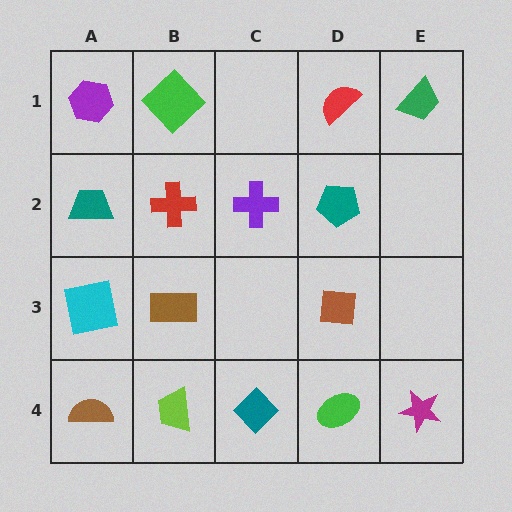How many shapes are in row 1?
4 shapes.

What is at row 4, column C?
A teal diamond.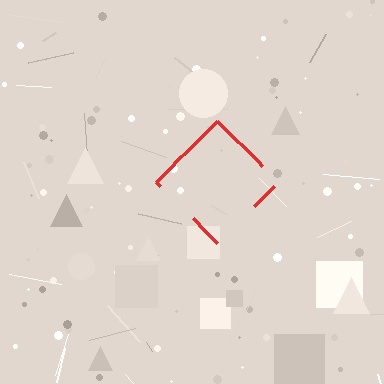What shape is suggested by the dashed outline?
The dashed outline suggests a diamond.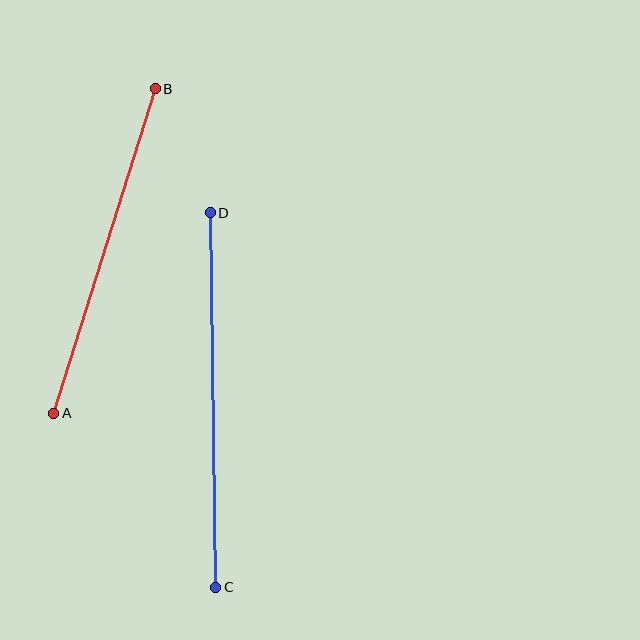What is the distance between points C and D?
The distance is approximately 374 pixels.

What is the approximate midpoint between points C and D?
The midpoint is at approximately (213, 400) pixels.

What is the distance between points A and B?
The distance is approximately 340 pixels.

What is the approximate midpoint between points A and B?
The midpoint is at approximately (104, 251) pixels.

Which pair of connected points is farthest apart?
Points C and D are farthest apart.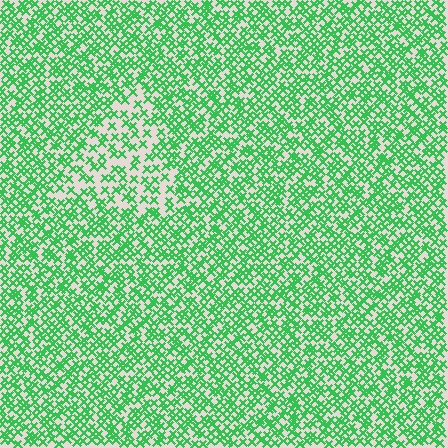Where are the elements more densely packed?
The elements are more densely packed outside the triangle boundary.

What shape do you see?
I see a triangle.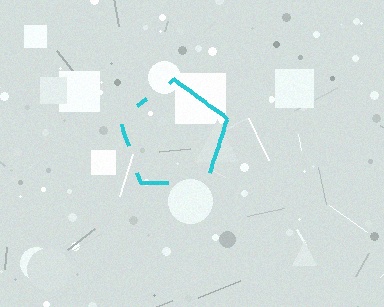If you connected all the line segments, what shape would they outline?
They would outline a pentagon.